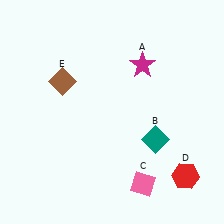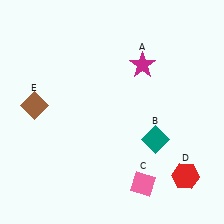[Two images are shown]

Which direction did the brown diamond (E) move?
The brown diamond (E) moved left.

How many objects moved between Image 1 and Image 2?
1 object moved between the two images.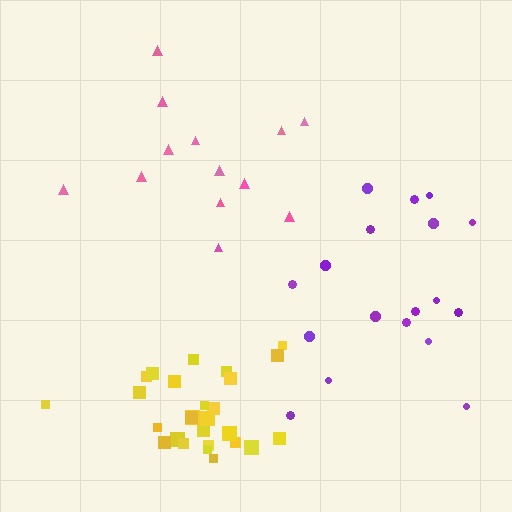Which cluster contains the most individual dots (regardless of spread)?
Yellow (27).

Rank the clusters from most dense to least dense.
yellow, pink, purple.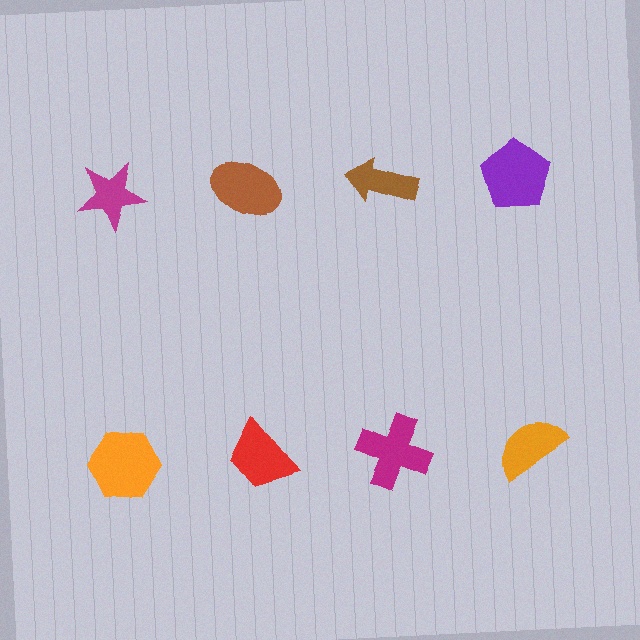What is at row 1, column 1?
A magenta star.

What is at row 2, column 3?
A magenta cross.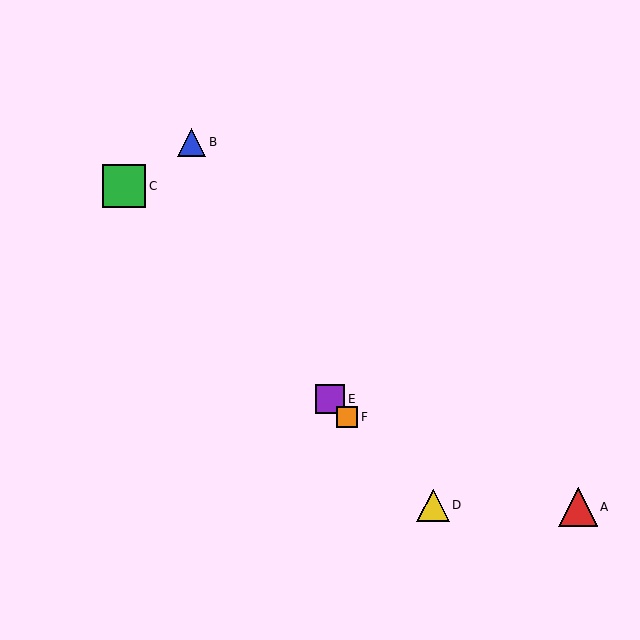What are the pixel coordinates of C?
Object C is at (124, 186).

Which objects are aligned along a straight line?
Objects C, D, E, F are aligned along a straight line.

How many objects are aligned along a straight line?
4 objects (C, D, E, F) are aligned along a straight line.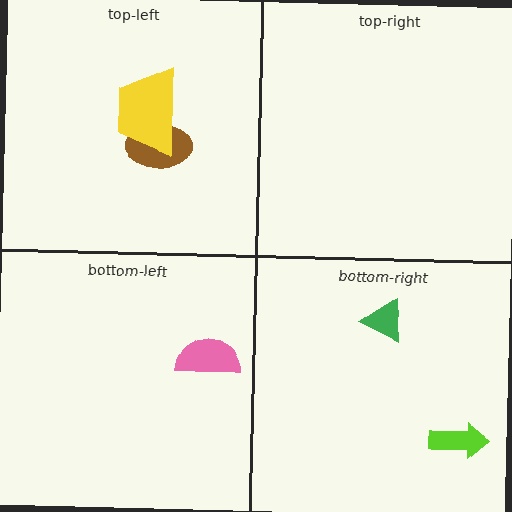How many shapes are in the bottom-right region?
2.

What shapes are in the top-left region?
The brown ellipse, the yellow trapezoid.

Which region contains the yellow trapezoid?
The top-left region.